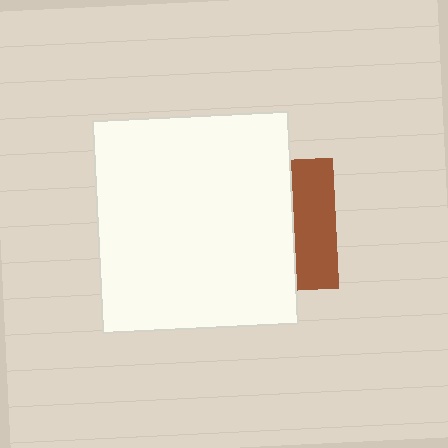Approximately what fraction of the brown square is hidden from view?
Roughly 68% of the brown square is hidden behind the white rectangle.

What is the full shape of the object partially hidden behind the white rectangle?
The partially hidden object is a brown square.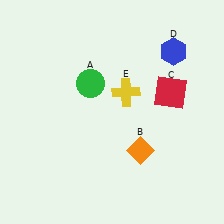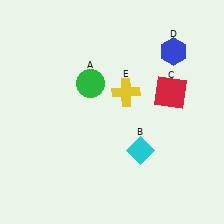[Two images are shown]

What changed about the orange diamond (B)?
In Image 1, B is orange. In Image 2, it changed to cyan.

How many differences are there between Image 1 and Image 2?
There is 1 difference between the two images.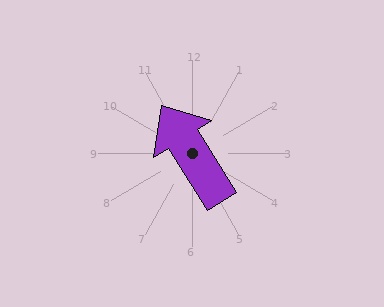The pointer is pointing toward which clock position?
Roughly 11 o'clock.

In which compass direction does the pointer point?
Northwest.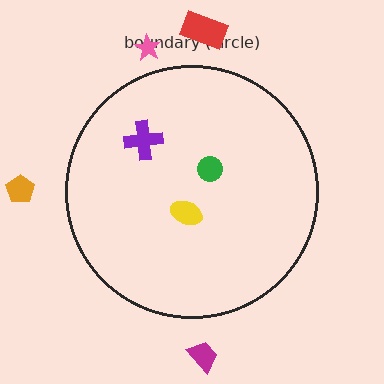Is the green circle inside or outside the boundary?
Inside.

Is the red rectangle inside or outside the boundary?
Outside.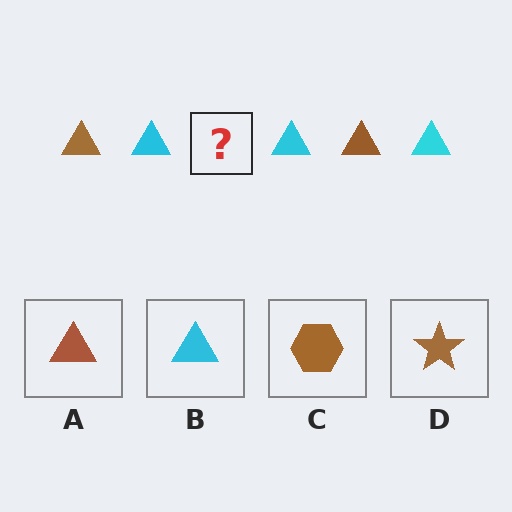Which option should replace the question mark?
Option A.